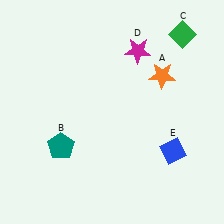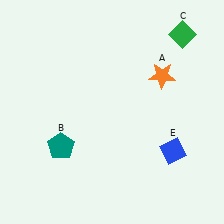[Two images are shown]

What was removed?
The magenta star (D) was removed in Image 2.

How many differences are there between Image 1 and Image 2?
There is 1 difference between the two images.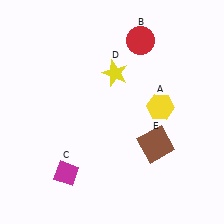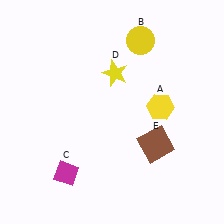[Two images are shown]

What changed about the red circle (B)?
In Image 1, B is red. In Image 2, it changed to yellow.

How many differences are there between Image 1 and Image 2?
There is 1 difference between the two images.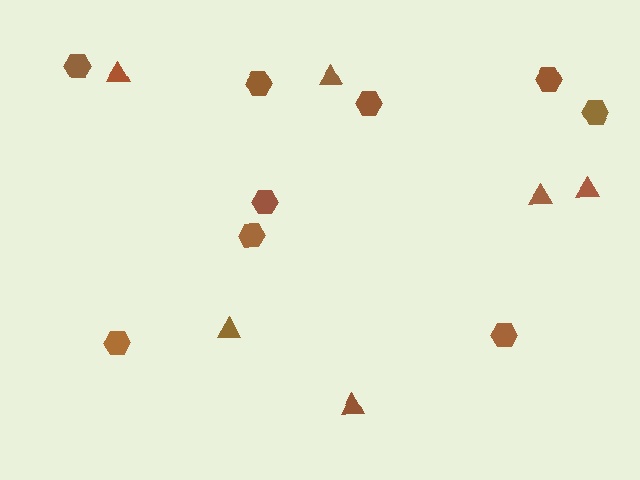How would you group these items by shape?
There are 2 groups: one group of hexagons (9) and one group of triangles (6).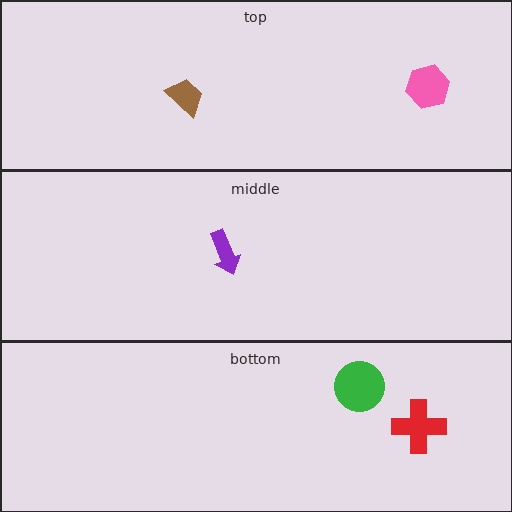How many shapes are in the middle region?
1.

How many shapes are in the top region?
2.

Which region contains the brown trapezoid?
The top region.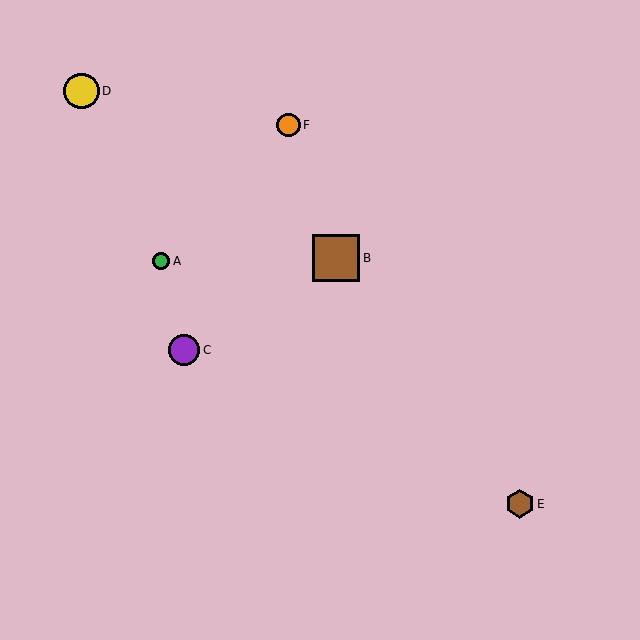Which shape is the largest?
The brown square (labeled B) is the largest.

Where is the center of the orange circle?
The center of the orange circle is at (289, 125).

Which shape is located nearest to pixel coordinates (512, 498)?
The brown hexagon (labeled E) at (520, 504) is nearest to that location.